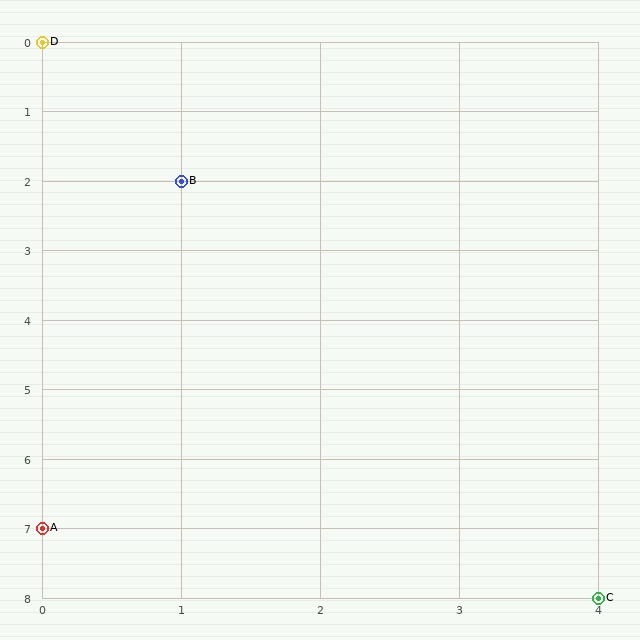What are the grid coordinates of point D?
Point D is at grid coordinates (0, 0).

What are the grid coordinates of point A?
Point A is at grid coordinates (0, 7).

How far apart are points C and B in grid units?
Points C and B are 3 columns and 6 rows apart (about 6.7 grid units diagonally).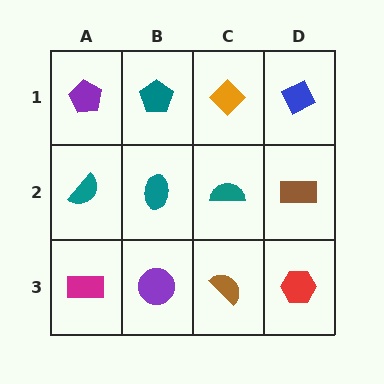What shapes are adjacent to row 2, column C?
An orange diamond (row 1, column C), a brown semicircle (row 3, column C), a teal ellipse (row 2, column B), a brown rectangle (row 2, column D).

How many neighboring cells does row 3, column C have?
3.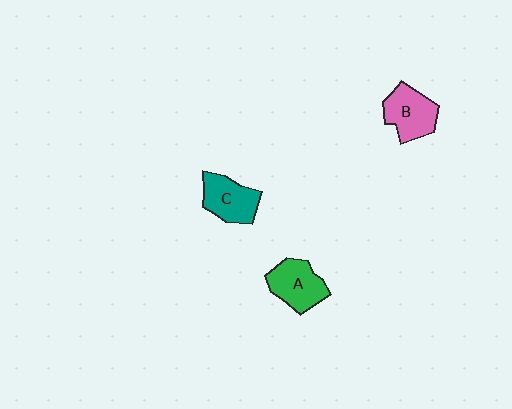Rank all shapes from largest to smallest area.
From largest to smallest: B (pink), A (green), C (teal).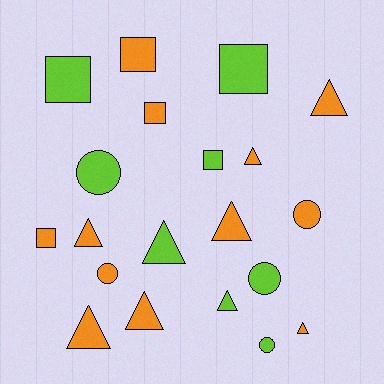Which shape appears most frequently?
Triangle, with 9 objects.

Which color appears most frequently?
Orange, with 12 objects.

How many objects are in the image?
There are 20 objects.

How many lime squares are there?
There are 3 lime squares.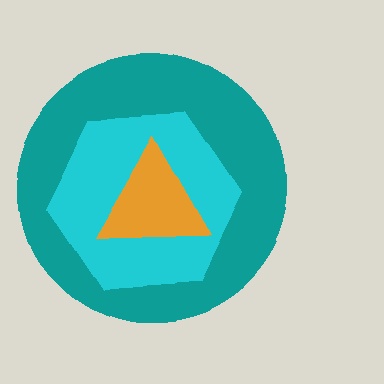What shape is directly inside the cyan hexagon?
The orange triangle.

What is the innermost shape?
The orange triangle.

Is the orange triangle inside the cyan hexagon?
Yes.